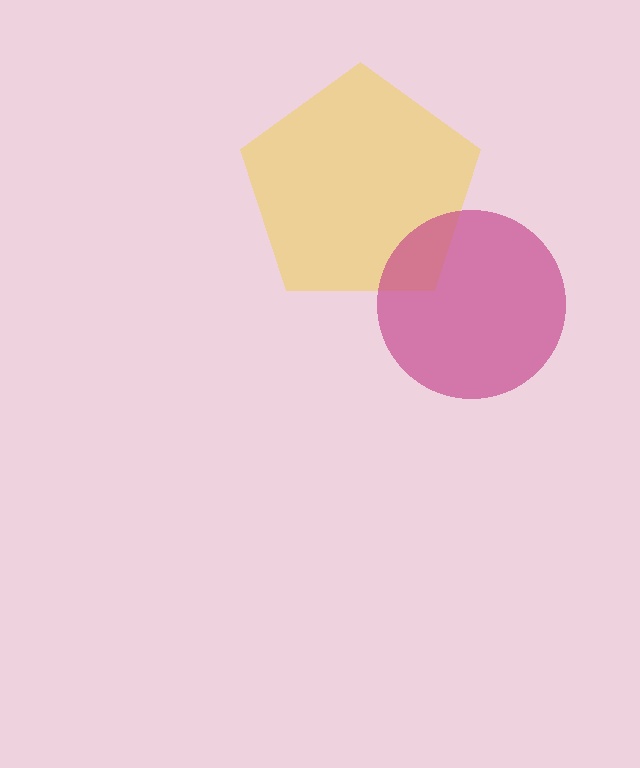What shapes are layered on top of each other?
The layered shapes are: a yellow pentagon, a magenta circle.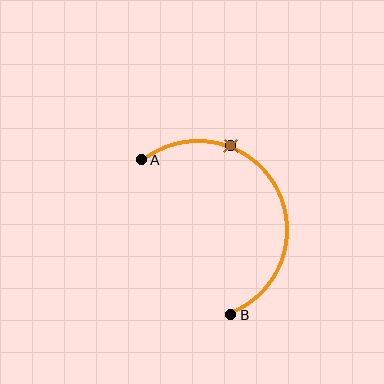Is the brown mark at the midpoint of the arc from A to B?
No. The brown mark lies on the arc but is closer to endpoint A. The arc midpoint would be at the point on the curve equidistant along the arc from both A and B.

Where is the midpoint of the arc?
The arc midpoint is the point on the curve farthest from the straight line joining A and B. It sits to the right of that line.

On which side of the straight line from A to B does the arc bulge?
The arc bulges to the right of the straight line connecting A and B.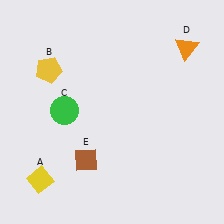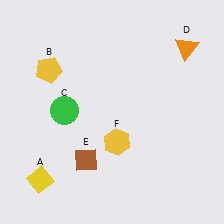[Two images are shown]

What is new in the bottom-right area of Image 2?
A yellow hexagon (F) was added in the bottom-right area of Image 2.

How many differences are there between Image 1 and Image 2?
There is 1 difference between the two images.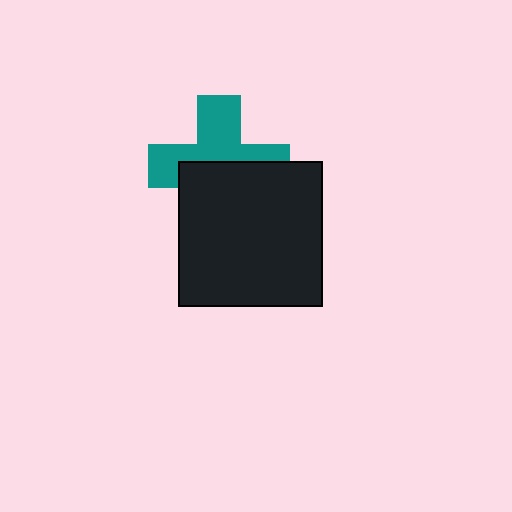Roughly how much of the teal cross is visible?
About half of it is visible (roughly 52%).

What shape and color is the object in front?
The object in front is a black square.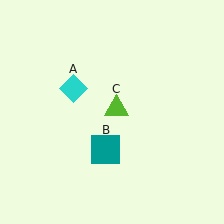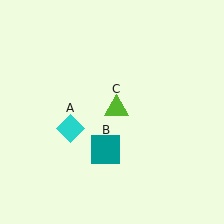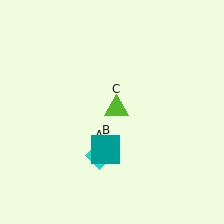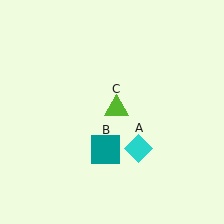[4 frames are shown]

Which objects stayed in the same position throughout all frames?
Teal square (object B) and lime triangle (object C) remained stationary.